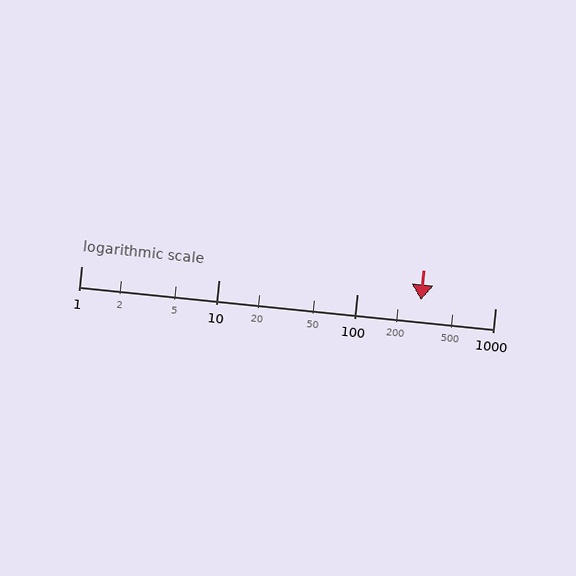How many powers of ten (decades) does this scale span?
The scale spans 3 decades, from 1 to 1000.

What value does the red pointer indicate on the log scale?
The pointer indicates approximately 290.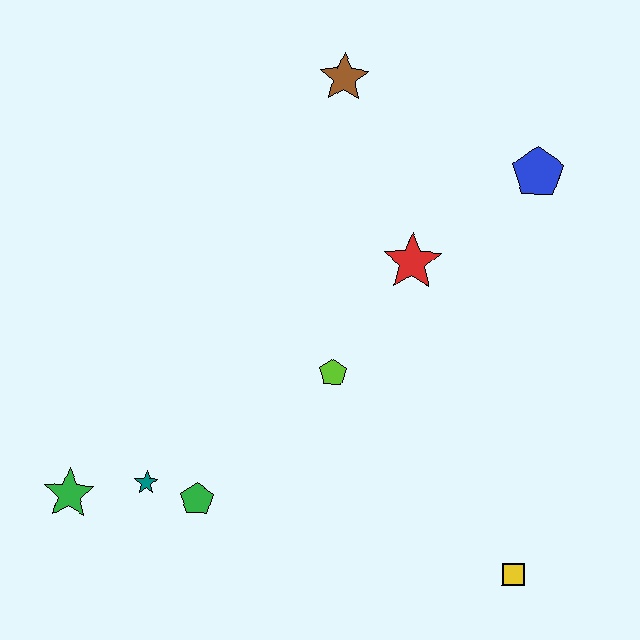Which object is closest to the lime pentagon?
The red star is closest to the lime pentagon.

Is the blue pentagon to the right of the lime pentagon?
Yes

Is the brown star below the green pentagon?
No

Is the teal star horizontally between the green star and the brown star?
Yes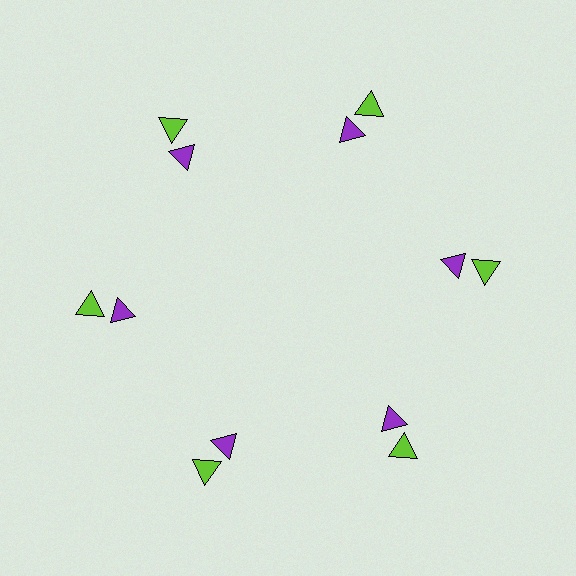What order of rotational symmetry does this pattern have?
This pattern has 6-fold rotational symmetry.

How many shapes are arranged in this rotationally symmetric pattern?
There are 12 shapes, arranged in 6 groups of 2.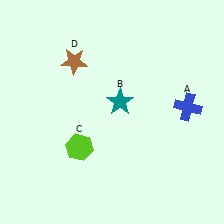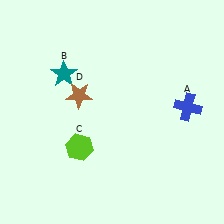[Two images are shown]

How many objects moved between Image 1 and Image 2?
2 objects moved between the two images.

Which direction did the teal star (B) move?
The teal star (B) moved left.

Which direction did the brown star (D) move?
The brown star (D) moved down.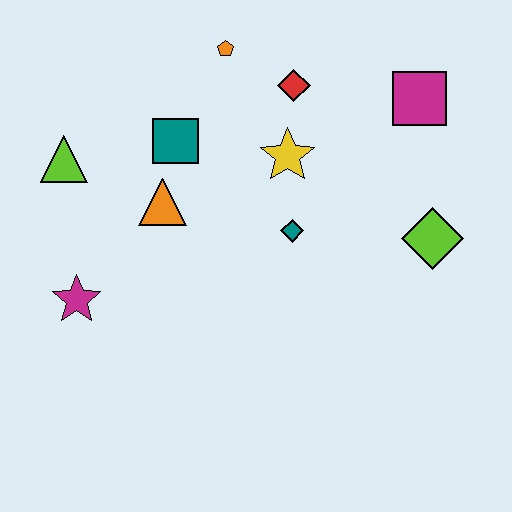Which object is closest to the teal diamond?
The yellow star is closest to the teal diamond.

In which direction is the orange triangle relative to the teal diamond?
The orange triangle is to the left of the teal diamond.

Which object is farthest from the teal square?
The lime diamond is farthest from the teal square.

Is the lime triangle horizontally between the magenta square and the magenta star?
No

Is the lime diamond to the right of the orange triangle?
Yes